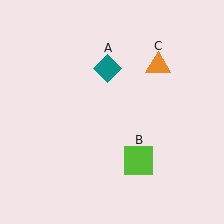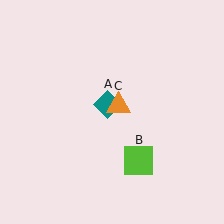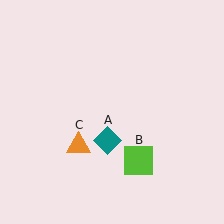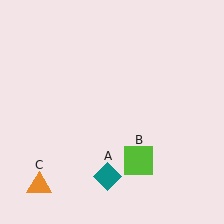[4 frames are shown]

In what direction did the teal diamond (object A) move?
The teal diamond (object A) moved down.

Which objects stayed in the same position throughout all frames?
Lime square (object B) remained stationary.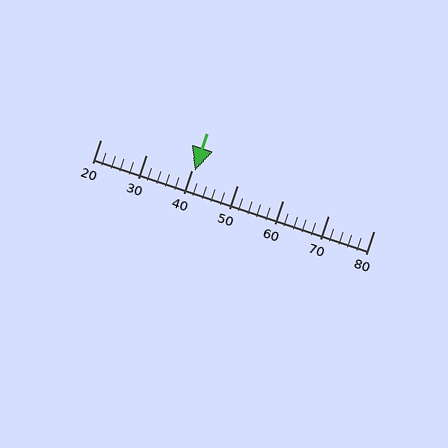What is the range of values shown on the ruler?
The ruler shows values from 20 to 80.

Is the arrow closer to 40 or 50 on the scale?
The arrow is closer to 40.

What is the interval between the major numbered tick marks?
The major tick marks are spaced 10 units apart.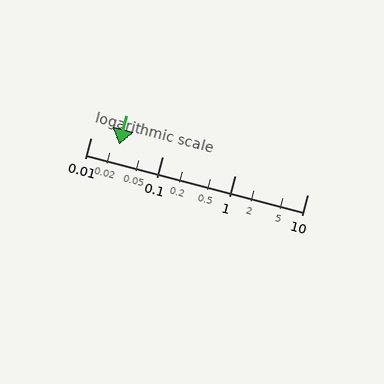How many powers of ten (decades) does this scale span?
The scale spans 3 decades, from 0.01 to 10.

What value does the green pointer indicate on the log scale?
The pointer indicates approximately 0.025.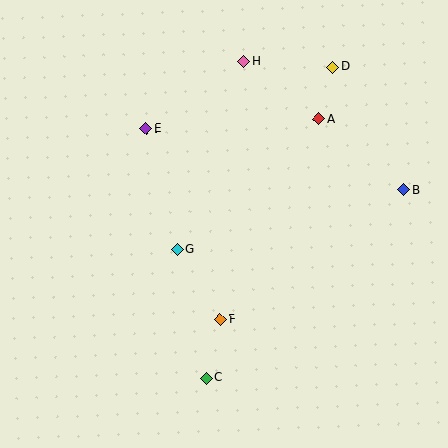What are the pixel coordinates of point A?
Point A is at (319, 119).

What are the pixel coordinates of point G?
Point G is at (177, 249).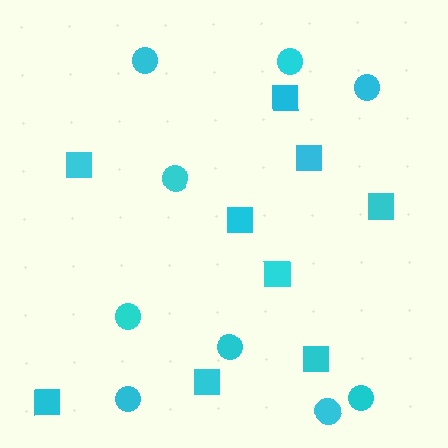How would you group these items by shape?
There are 2 groups: one group of circles (9) and one group of squares (9).